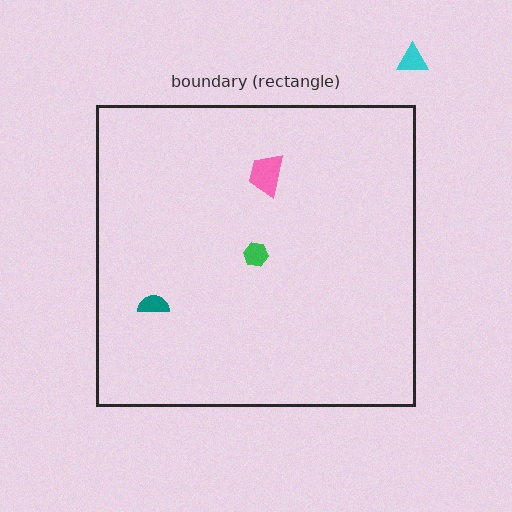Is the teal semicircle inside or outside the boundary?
Inside.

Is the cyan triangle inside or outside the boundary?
Outside.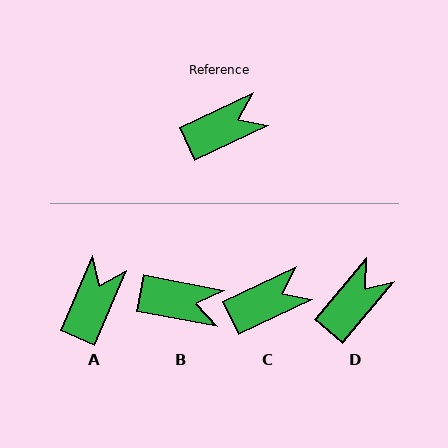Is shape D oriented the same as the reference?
No, it is off by about 25 degrees.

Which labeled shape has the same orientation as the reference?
C.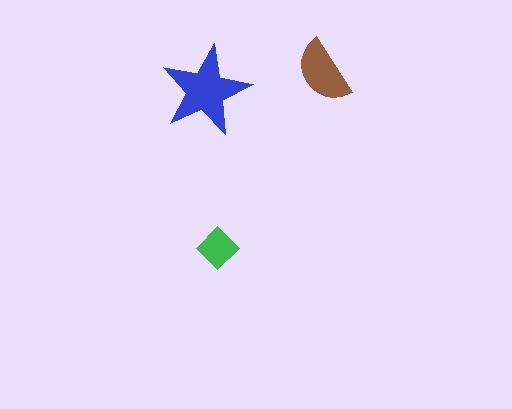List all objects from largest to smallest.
The blue star, the brown semicircle, the green diamond.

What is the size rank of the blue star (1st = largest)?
1st.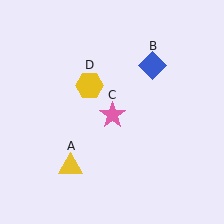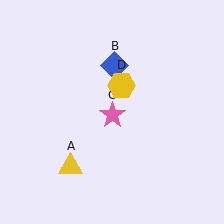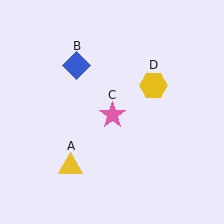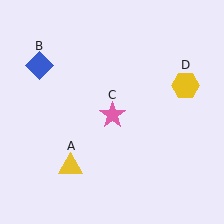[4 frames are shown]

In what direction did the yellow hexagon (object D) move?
The yellow hexagon (object D) moved right.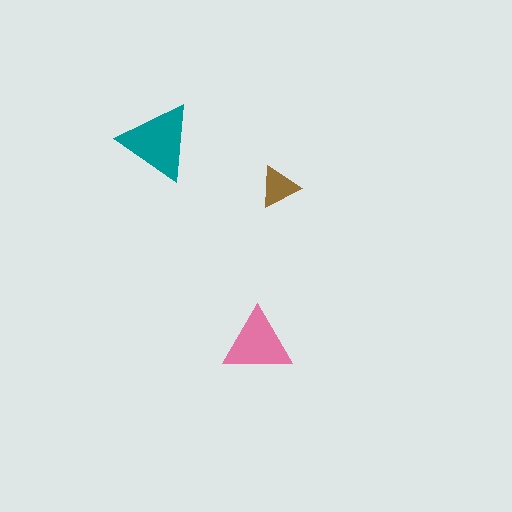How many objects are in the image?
There are 3 objects in the image.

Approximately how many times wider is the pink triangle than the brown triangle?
About 1.5 times wider.